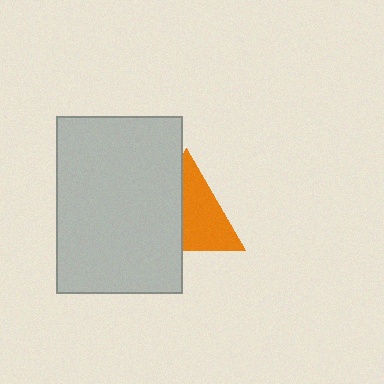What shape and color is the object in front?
The object in front is a light gray rectangle.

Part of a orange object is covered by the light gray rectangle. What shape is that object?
It is a triangle.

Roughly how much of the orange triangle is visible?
About half of it is visible (roughly 55%).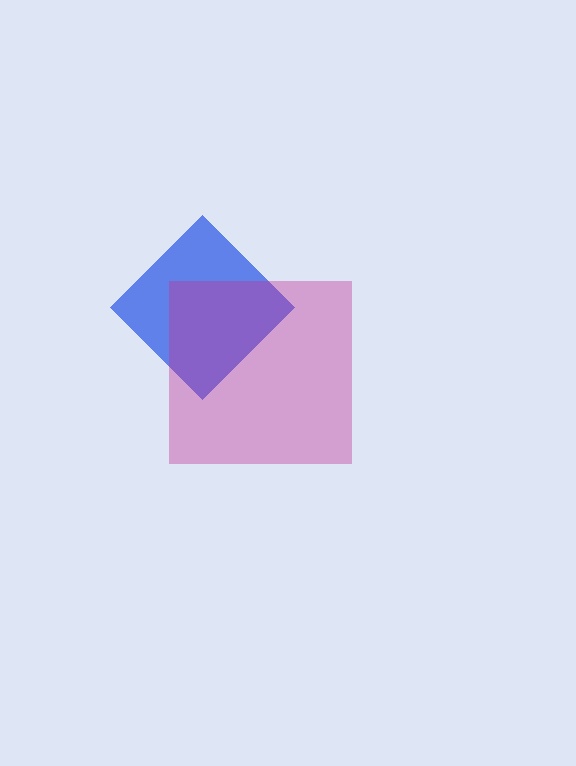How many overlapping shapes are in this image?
There are 2 overlapping shapes in the image.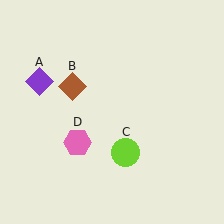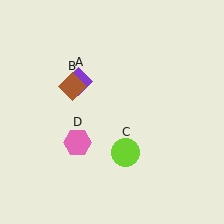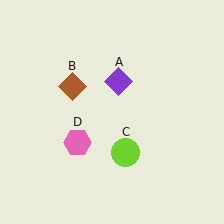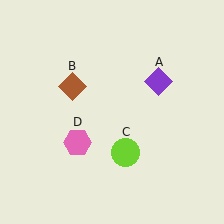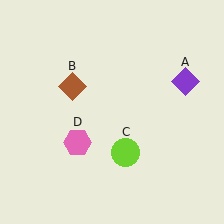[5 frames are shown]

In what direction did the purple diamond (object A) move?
The purple diamond (object A) moved right.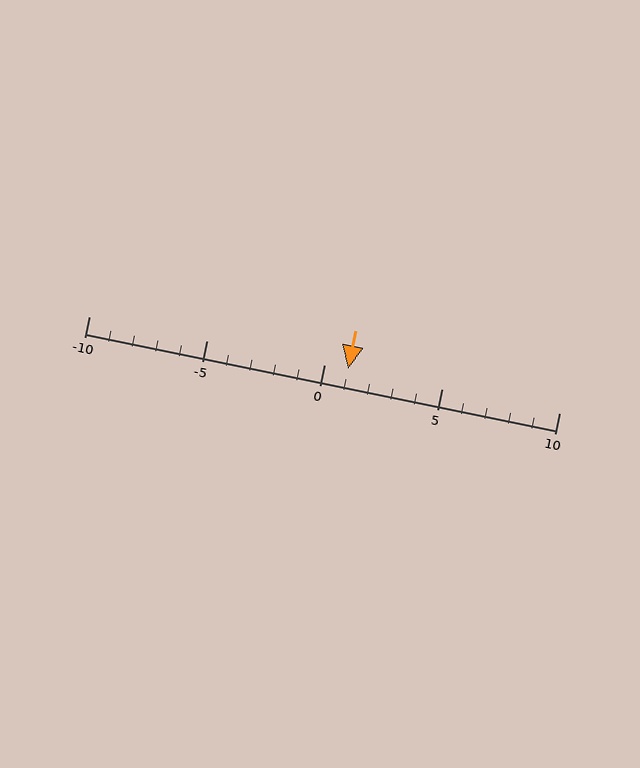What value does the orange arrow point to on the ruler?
The orange arrow points to approximately 1.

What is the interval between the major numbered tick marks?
The major tick marks are spaced 5 units apart.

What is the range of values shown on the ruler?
The ruler shows values from -10 to 10.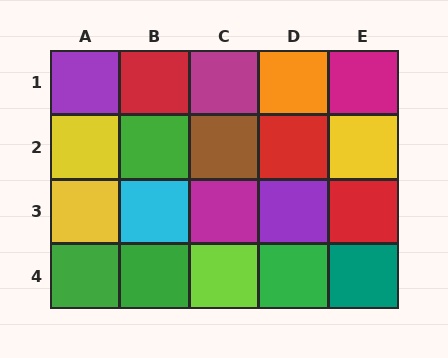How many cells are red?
3 cells are red.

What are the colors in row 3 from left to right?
Yellow, cyan, magenta, purple, red.